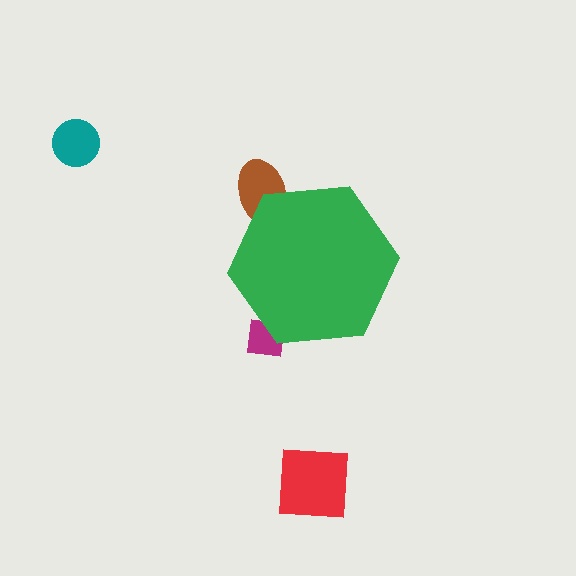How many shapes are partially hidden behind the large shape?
2 shapes are partially hidden.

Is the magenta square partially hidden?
Yes, the magenta square is partially hidden behind the green hexagon.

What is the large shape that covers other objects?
A green hexagon.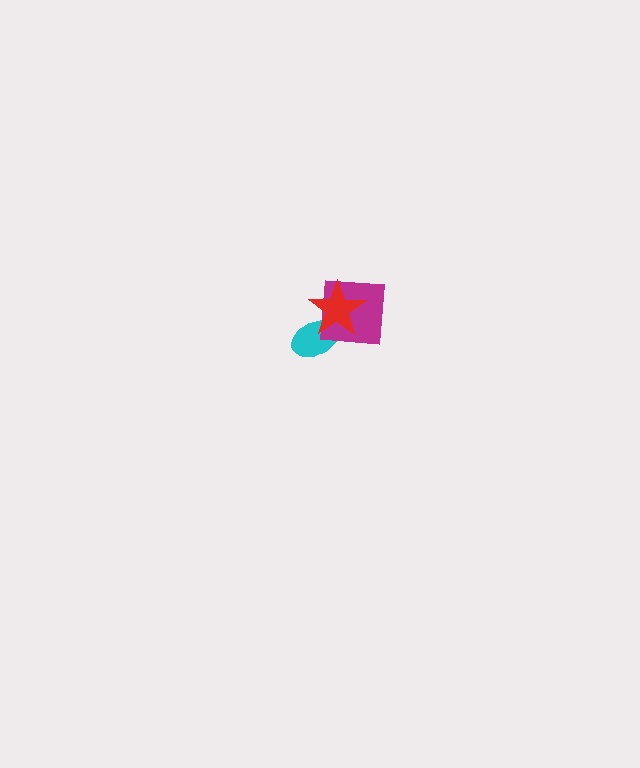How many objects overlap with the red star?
2 objects overlap with the red star.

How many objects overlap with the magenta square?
2 objects overlap with the magenta square.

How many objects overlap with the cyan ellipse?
2 objects overlap with the cyan ellipse.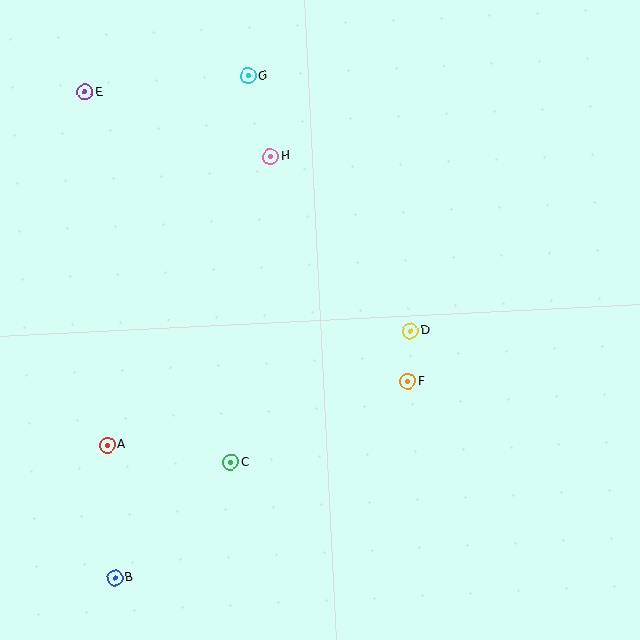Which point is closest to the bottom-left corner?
Point B is closest to the bottom-left corner.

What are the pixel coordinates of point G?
Point G is at (248, 76).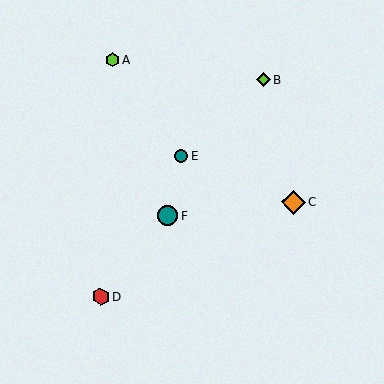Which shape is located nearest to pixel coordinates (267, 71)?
The lime diamond (labeled B) at (263, 80) is nearest to that location.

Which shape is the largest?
The orange diamond (labeled C) is the largest.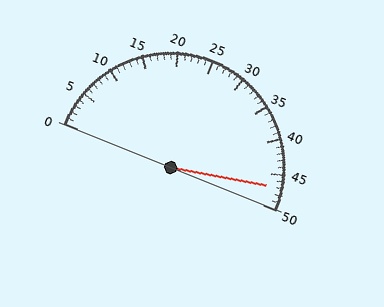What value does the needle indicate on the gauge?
The needle indicates approximately 47.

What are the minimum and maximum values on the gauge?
The gauge ranges from 0 to 50.